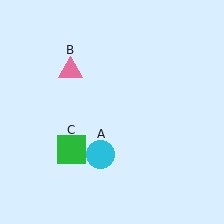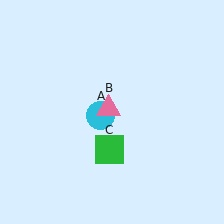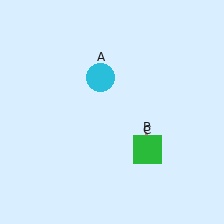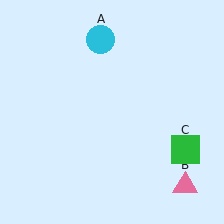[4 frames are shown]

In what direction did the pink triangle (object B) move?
The pink triangle (object B) moved down and to the right.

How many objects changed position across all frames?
3 objects changed position: cyan circle (object A), pink triangle (object B), green square (object C).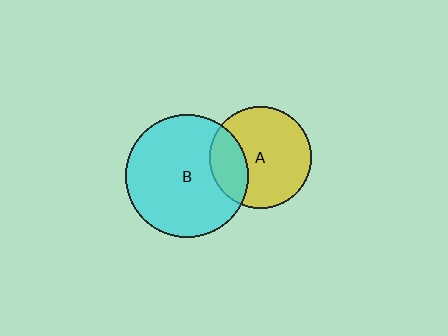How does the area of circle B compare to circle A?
Approximately 1.5 times.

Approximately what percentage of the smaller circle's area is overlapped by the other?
Approximately 25%.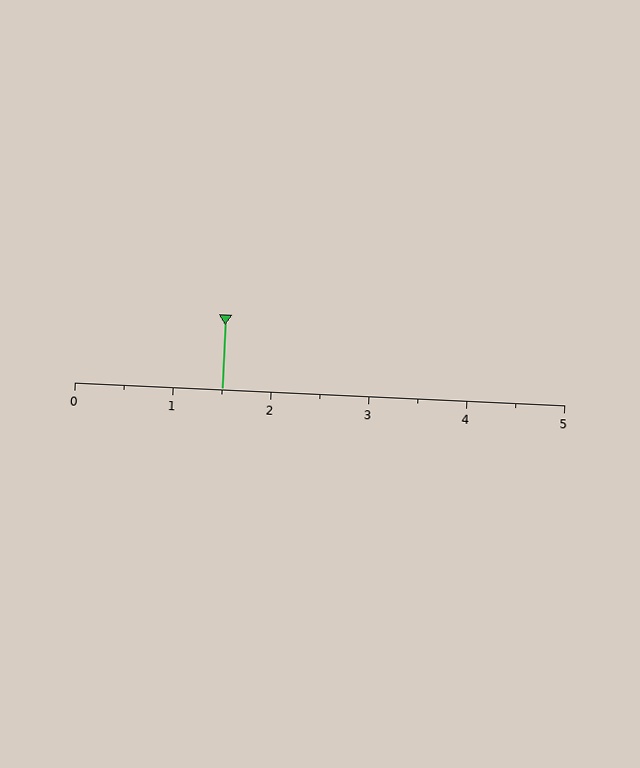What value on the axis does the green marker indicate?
The marker indicates approximately 1.5.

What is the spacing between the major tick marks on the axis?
The major ticks are spaced 1 apart.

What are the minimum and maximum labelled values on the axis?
The axis runs from 0 to 5.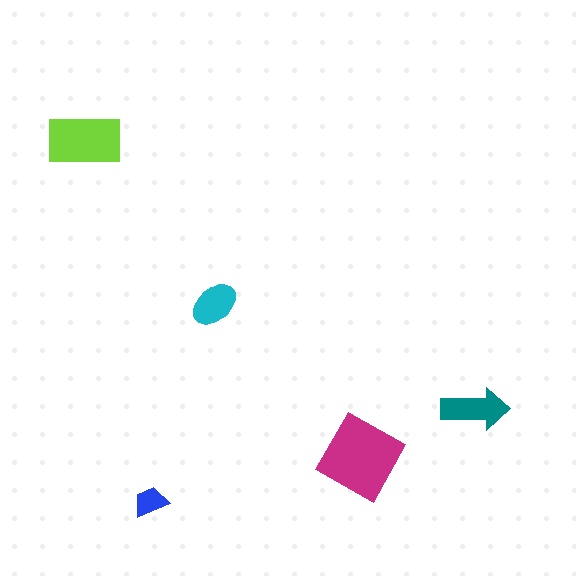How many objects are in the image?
There are 5 objects in the image.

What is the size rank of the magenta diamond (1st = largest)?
1st.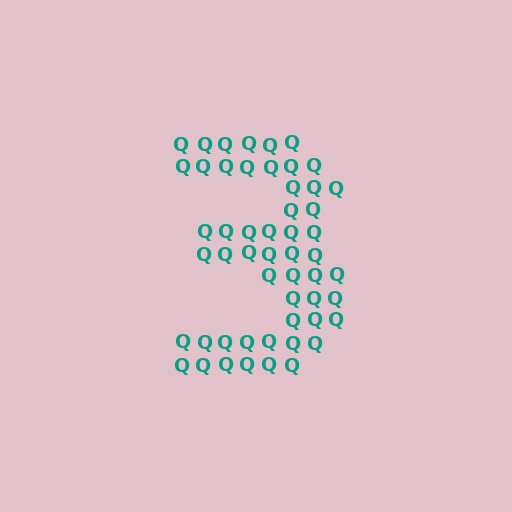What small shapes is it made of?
It is made of small letter Q's.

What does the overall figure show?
The overall figure shows the digit 3.